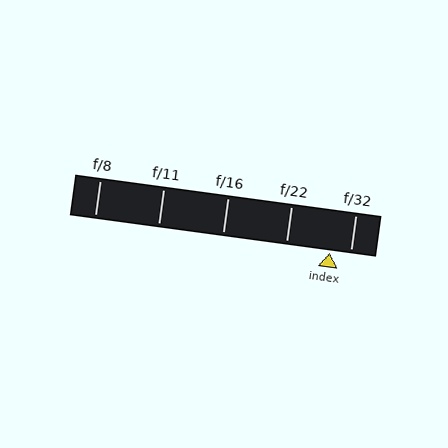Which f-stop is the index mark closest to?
The index mark is closest to f/32.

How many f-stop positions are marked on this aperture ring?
There are 5 f-stop positions marked.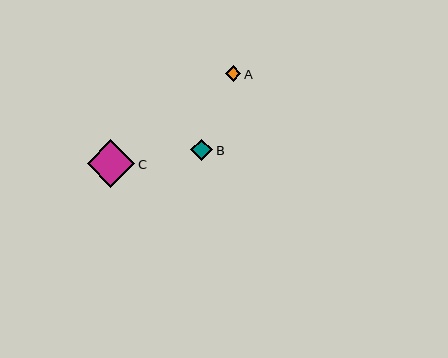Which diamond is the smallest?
Diamond A is the smallest with a size of approximately 16 pixels.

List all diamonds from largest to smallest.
From largest to smallest: C, B, A.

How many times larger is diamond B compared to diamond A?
Diamond B is approximately 1.4 times the size of diamond A.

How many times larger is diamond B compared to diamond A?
Diamond B is approximately 1.4 times the size of diamond A.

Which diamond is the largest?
Diamond C is the largest with a size of approximately 47 pixels.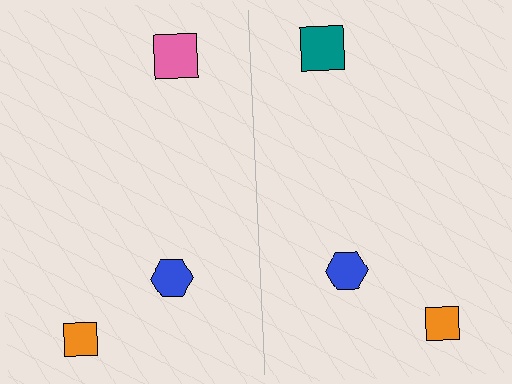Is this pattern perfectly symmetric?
No, the pattern is not perfectly symmetric. The teal square on the right side breaks the symmetry — its mirror counterpart is pink.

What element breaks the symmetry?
The teal square on the right side breaks the symmetry — its mirror counterpart is pink.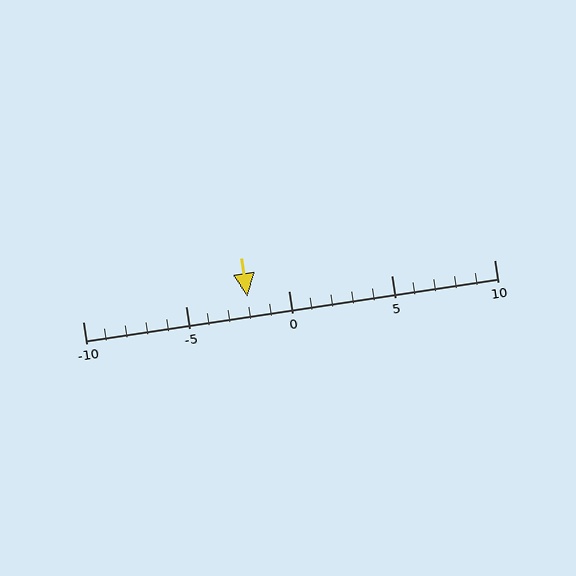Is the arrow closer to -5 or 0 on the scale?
The arrow is closer to 0.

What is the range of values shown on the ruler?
The ruler shows values from -10 to 10.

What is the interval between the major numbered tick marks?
The major tick marks are spaced 5 units apart.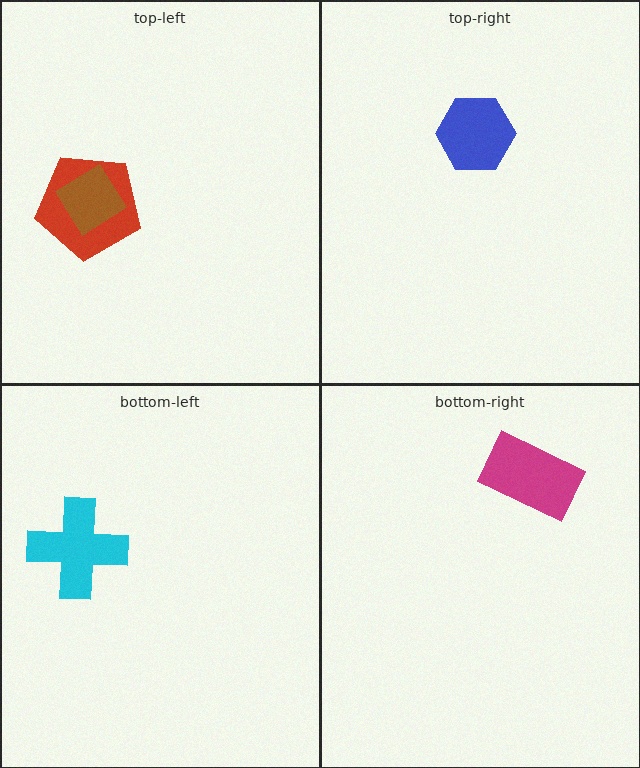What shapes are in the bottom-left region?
The cyan cross.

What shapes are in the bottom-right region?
The magenta rectangle.